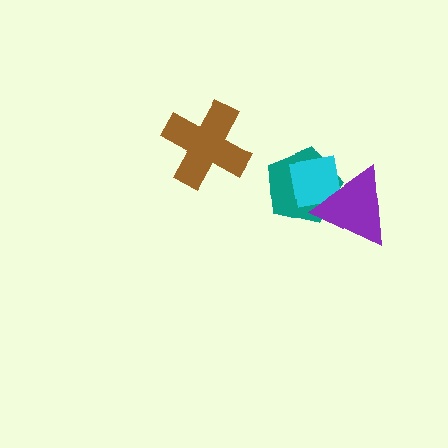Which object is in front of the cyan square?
The purple triangle is in front of the cyan square.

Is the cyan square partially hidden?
Yes, it is partially covered by another shape.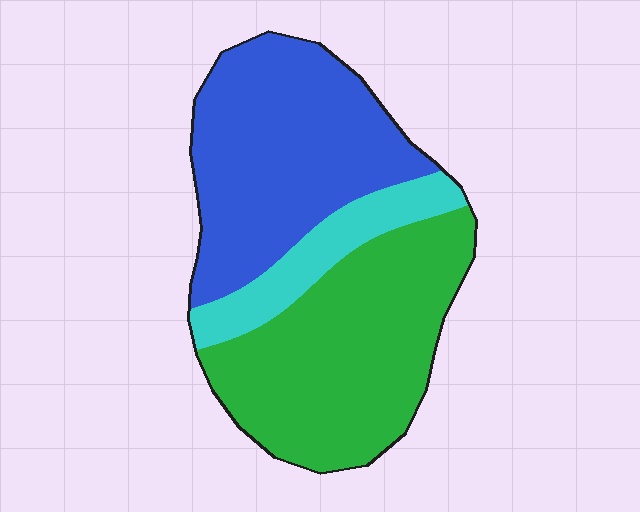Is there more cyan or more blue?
Blue.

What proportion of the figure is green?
Green covers about 45% of the figure.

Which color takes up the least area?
Cyan, at roughly 15%.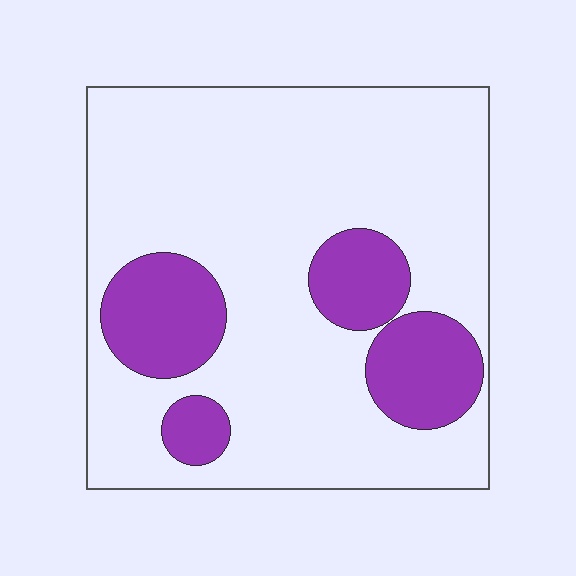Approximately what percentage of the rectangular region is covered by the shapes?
Approximately 20%.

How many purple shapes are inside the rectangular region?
4.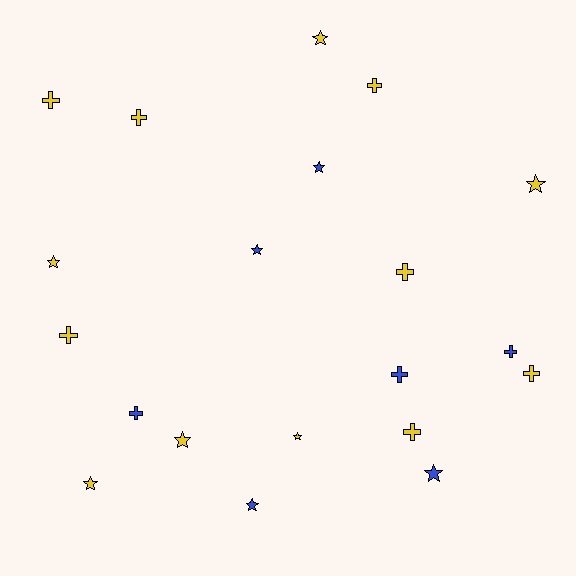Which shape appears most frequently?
Star, with 10 objects.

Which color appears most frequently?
Yellow, with 13 objects.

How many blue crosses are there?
There are 3 blue crosses.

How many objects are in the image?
There are 20 objects.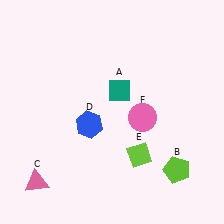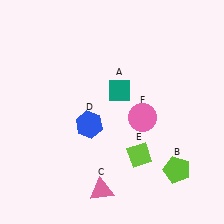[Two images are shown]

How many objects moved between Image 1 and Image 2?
1 object moved between the two images.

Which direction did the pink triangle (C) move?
The pink triangle (C) moved right.